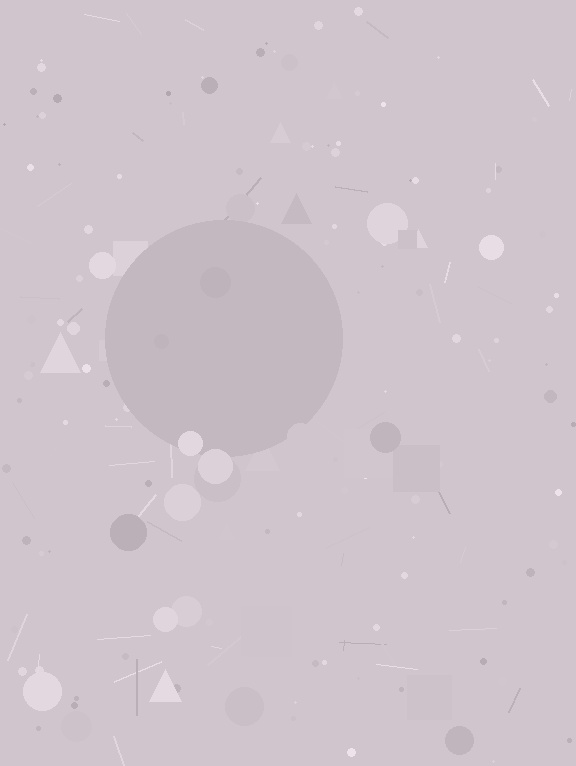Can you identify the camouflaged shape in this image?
The camouflaged shape is a circle.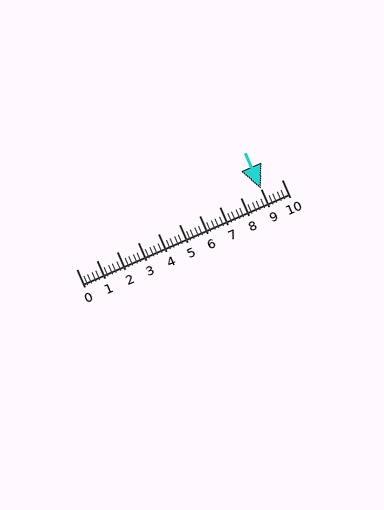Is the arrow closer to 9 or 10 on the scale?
The arrow is closer to 9.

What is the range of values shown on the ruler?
The ruler shows values from 0 to 10.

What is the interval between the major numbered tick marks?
The major tick marks are spaced 1 units apart.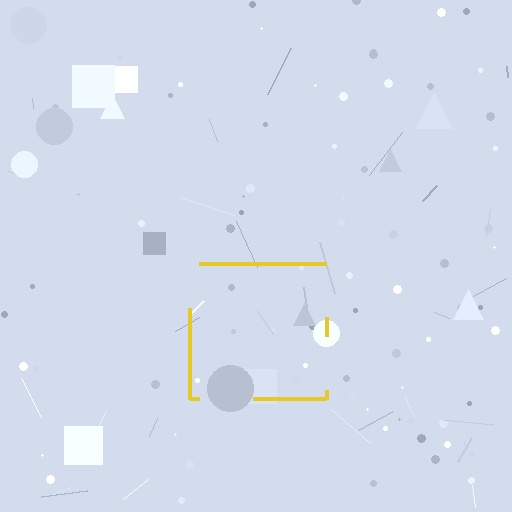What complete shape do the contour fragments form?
The contour fragments form a square.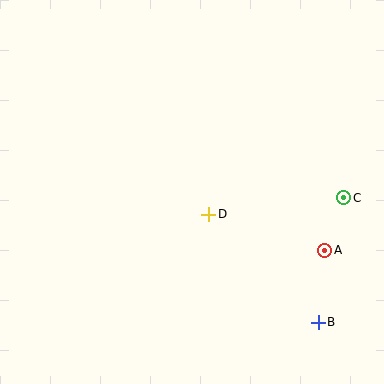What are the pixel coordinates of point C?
Point C is at (344, 198).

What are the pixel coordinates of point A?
Point A is at (325, 250).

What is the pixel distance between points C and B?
The distance between C and B is 127 pixels.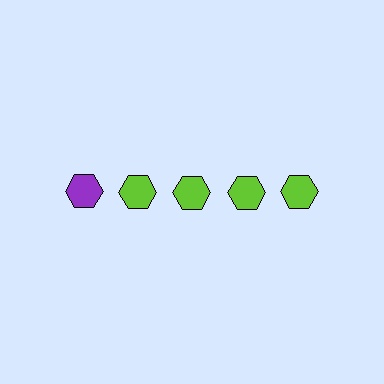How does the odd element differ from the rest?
It has a different color: purple instead of lime.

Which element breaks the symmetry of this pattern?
The purple hexagon in the top row, leftmost column breaks the symmetry. All other shapes are lime hexagons.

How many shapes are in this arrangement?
There are 5 shapes arranged in a grid pattern.